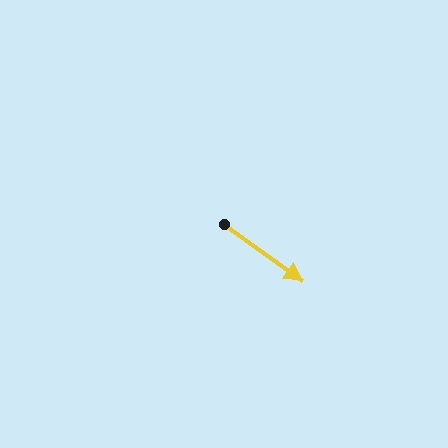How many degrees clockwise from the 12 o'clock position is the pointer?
Approximately 126 degrees.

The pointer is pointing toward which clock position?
Roughly 4 o'clock.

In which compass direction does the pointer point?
Southeast.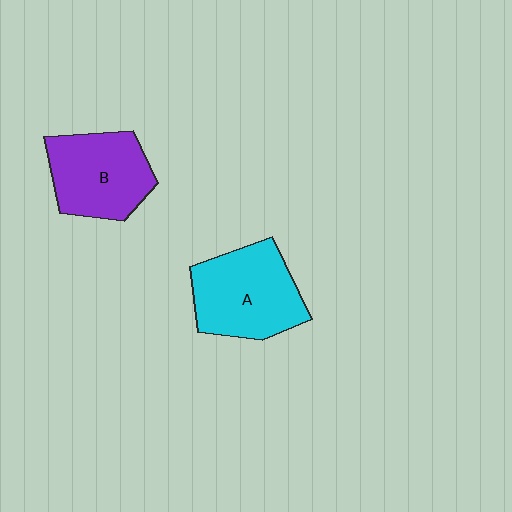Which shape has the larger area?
Shape A (cyan).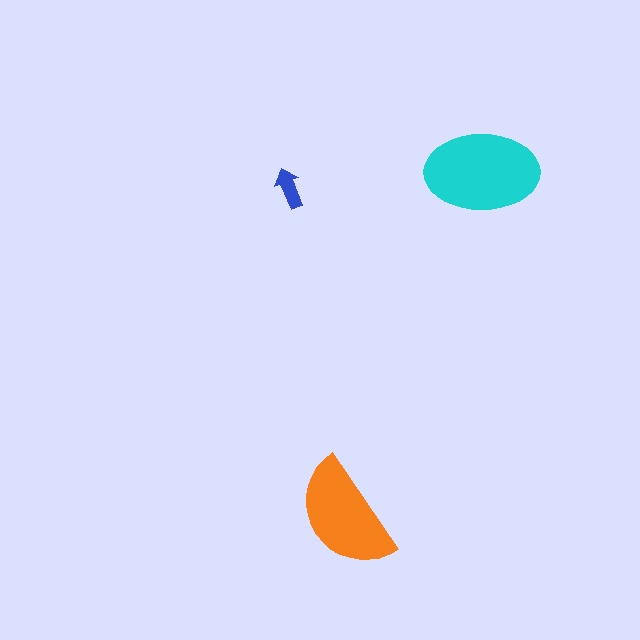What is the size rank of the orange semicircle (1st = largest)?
2nd.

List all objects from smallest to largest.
The blue arrow, the orange semicircle, the cyan ellipse.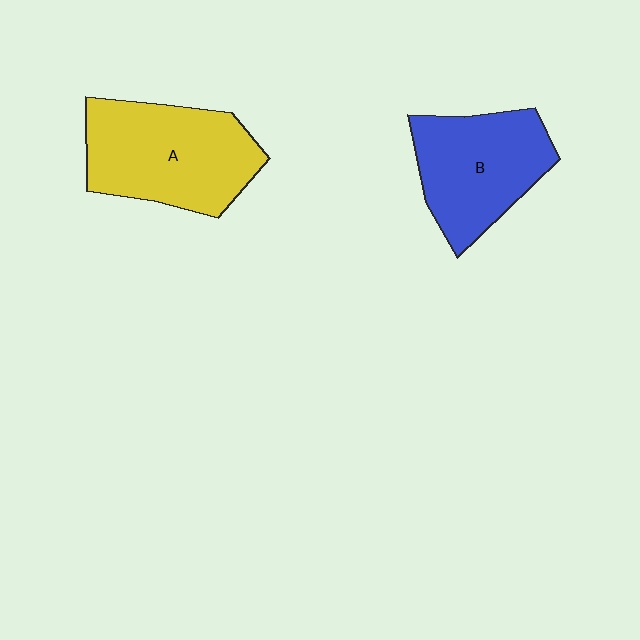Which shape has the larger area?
Shape A (yellow).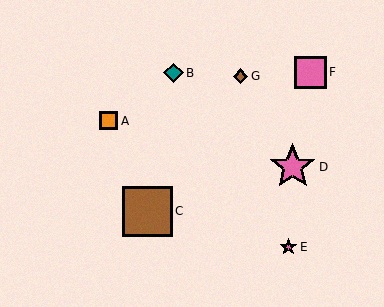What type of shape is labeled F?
Shape F is a pink square.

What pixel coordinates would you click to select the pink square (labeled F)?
Click at (310, 72) to select the pink square F.